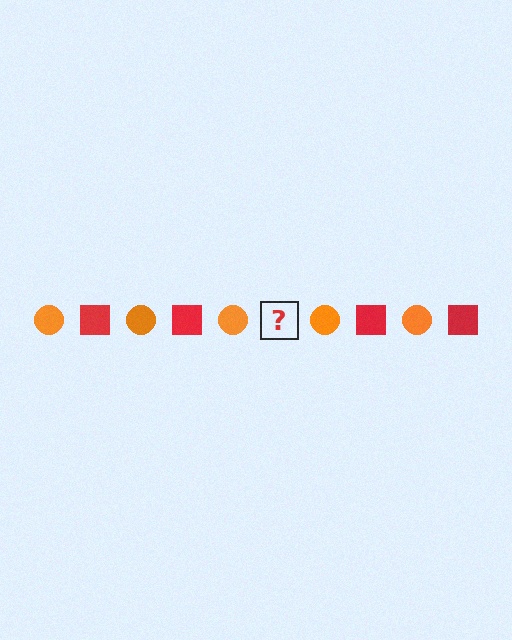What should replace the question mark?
The question mark should be replaced with a red square.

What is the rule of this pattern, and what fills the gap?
The rule is that the pattern alternates between orange circle and red square. The gap should be filled with a red square.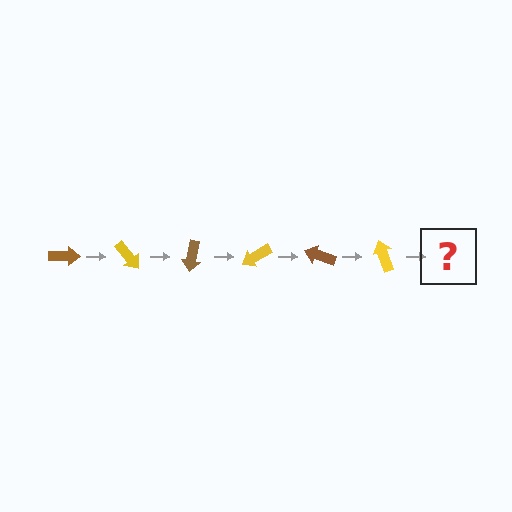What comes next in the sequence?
The next element should be a brown arrow, rotated 300 degrees from the start.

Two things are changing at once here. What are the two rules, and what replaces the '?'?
The two rules are that it rotates 50 degrees each step and the color cycles through brown and yellow. The '?' should be a brown arrow, rotated 300 degrees from the start.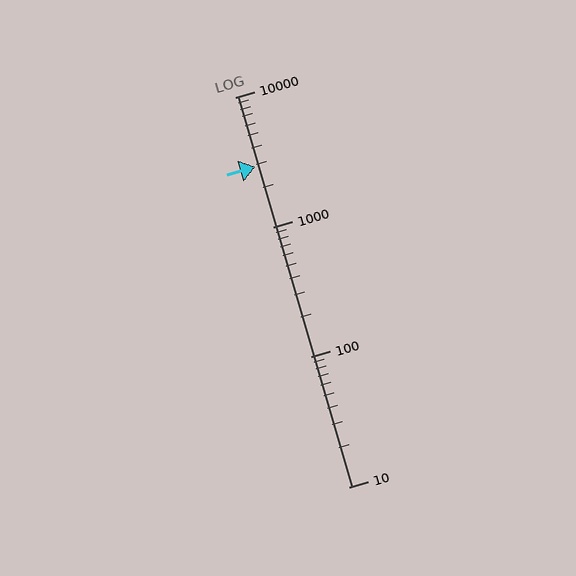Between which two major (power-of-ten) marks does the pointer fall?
The pointer is between 1000 and 10000.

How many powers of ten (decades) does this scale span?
The scale spans 3 decades, from 10 to 10000.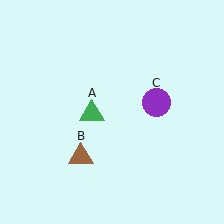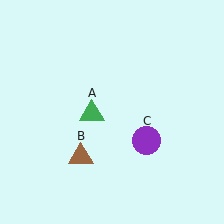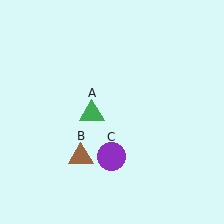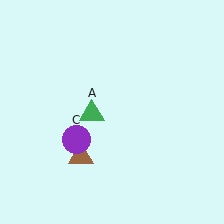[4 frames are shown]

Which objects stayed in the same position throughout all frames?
Green triangle (object A) and brown triangle (object B) remained stationary.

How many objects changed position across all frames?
1 object changed position: purple circle (object C).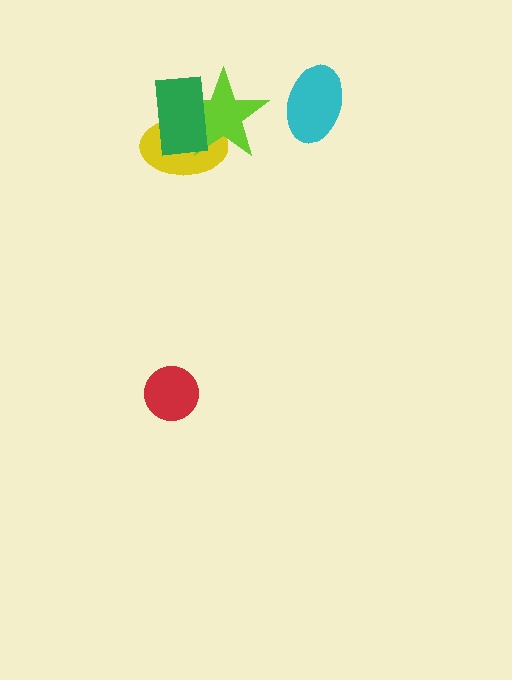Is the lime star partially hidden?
Yes, it is partially covered by another shape.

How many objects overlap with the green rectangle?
2 objects overlap with the green rectangle.